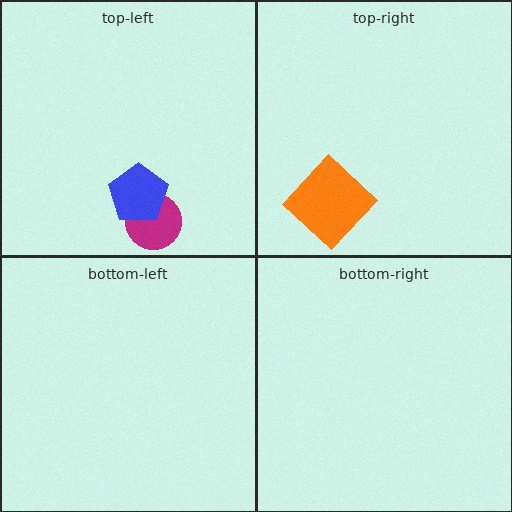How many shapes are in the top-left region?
2.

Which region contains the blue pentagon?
The top-left region.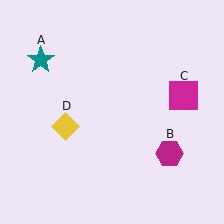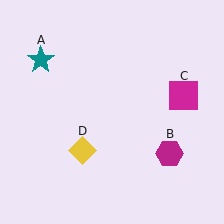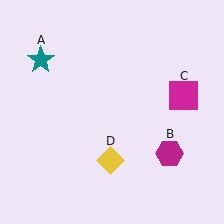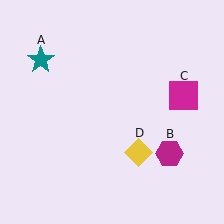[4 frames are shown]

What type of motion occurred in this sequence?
The yellow diamond (object D) rotated counterclockwise around the center of the scene.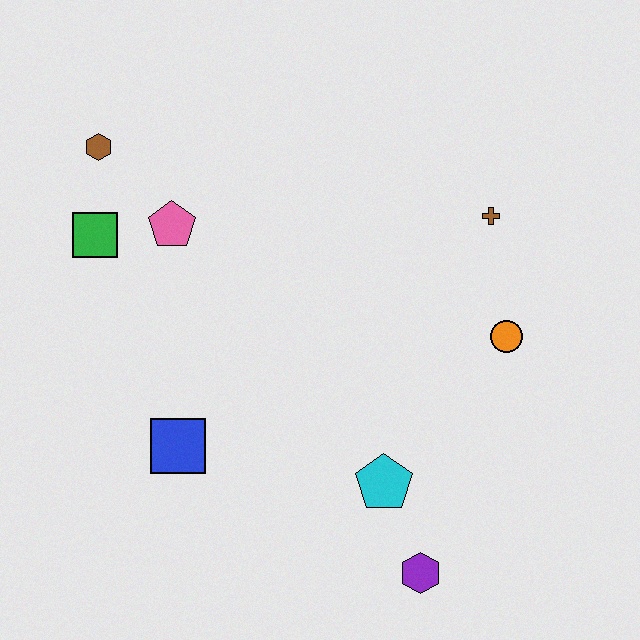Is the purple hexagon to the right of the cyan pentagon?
Yes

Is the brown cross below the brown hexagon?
Yes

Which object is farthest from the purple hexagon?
The brown hexagon is farthest from the purple hexagon.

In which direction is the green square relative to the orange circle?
The green square is to the left of the orange circle.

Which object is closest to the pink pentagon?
The green square is closest to the pink pentagon.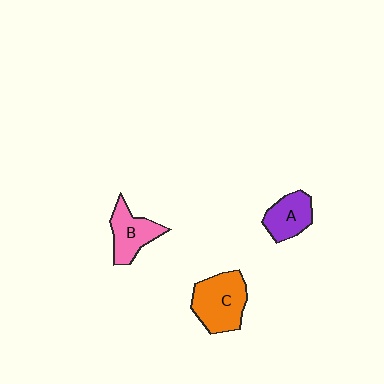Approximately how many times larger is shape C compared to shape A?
Approximately 1.5 times.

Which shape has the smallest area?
Shape A (purple).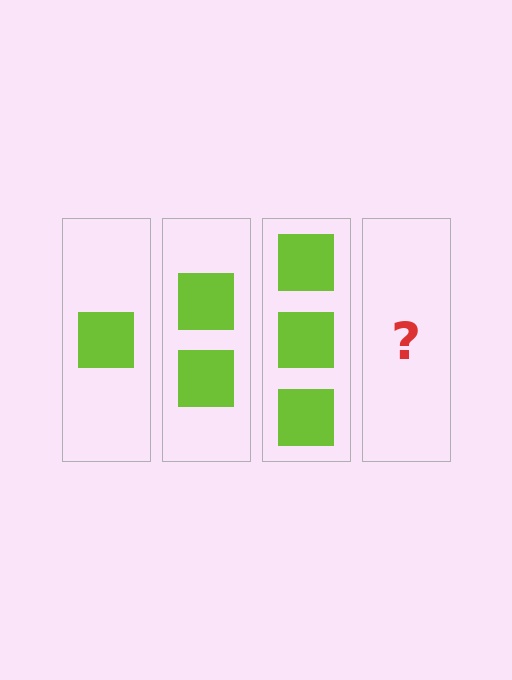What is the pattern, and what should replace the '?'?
The pattern is that each step adds one more square. The '?' should be 4 squares.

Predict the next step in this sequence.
The next step is 4 squares.